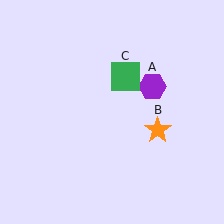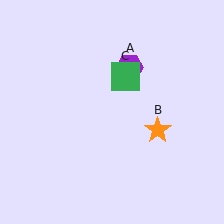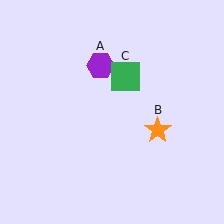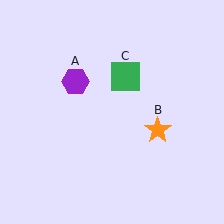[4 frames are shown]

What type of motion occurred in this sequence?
The purple hexagon (object A) rotated counterclockwise around the center of the scene.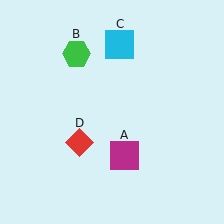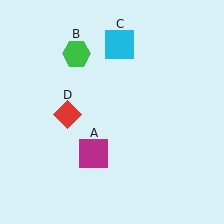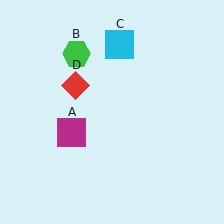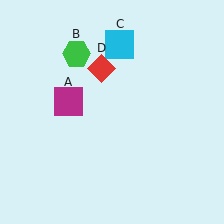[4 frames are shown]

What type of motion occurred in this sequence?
The magenta square (object A), red diamond (object D) rotated clockwise around the center of the scene.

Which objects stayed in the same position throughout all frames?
Green hexagon (object B) and cyan square (object C) remained stationary.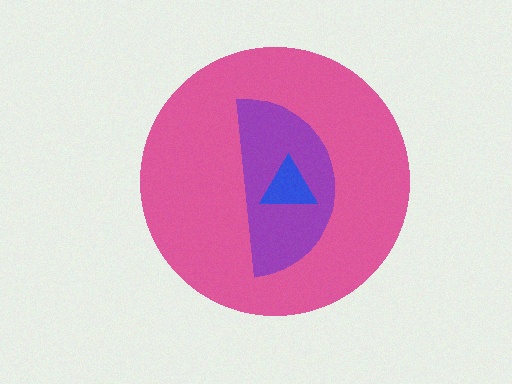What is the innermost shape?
The blue triangle.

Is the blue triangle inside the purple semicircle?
Yes.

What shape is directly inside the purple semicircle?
The blue triangle.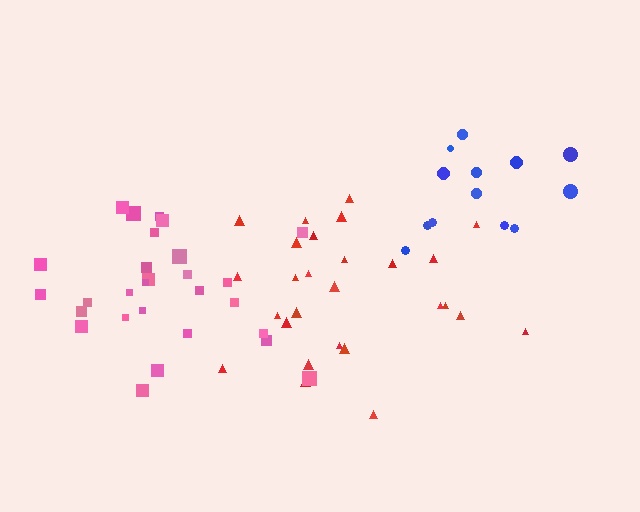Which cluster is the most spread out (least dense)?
Blue.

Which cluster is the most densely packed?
Pink.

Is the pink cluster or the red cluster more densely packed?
Pink.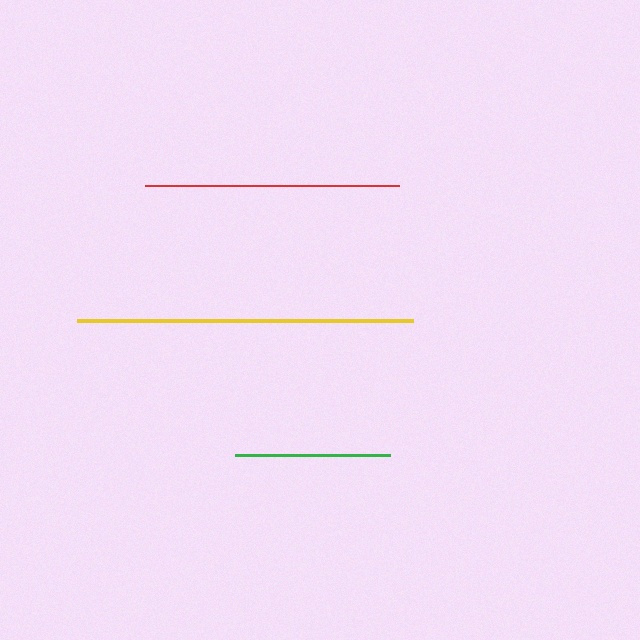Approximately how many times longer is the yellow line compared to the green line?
The yellow line is approximately 2.2 times the length of the green line.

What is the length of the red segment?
The red segment is approximately 254 pixels long.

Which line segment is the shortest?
The green line is the shortest at approximately 155 pixels.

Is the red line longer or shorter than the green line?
The red line is longer than the green line.